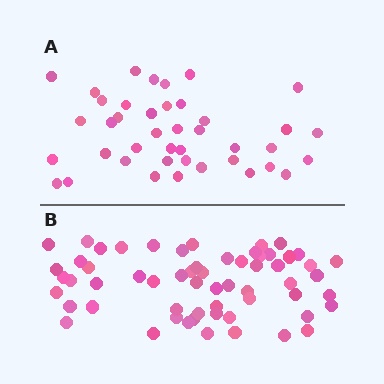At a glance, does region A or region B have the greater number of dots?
Region B (the bottom region) has more dots.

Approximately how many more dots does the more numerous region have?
Region B has approximately 20 more dots than region A.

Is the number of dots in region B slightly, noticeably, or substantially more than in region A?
Region B has substantially more. The ratio is roughly 1.5 to 1.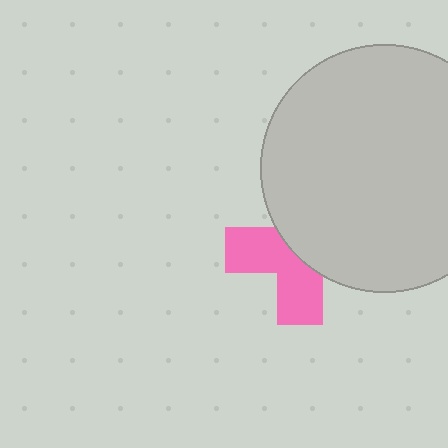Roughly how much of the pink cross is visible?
About half of it is visible (roughly 47%).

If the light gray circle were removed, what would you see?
You would see the complete pink cross.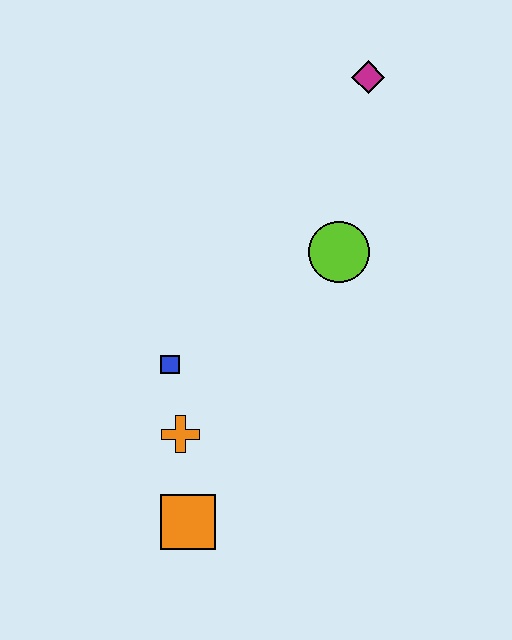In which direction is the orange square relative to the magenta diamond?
The orange square is below the magenta diamond.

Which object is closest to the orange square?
The orange cross is closest to the orange square.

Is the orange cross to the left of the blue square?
No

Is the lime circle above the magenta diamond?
No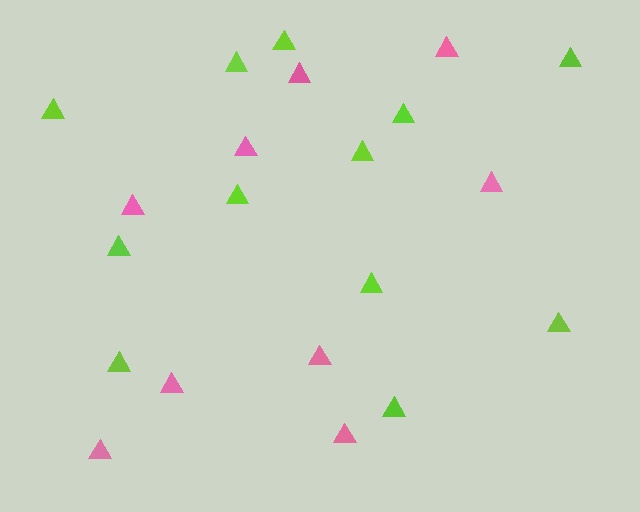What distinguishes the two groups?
There are 2 groups: one group of pink triangles (9) and one group of lime triangles (12).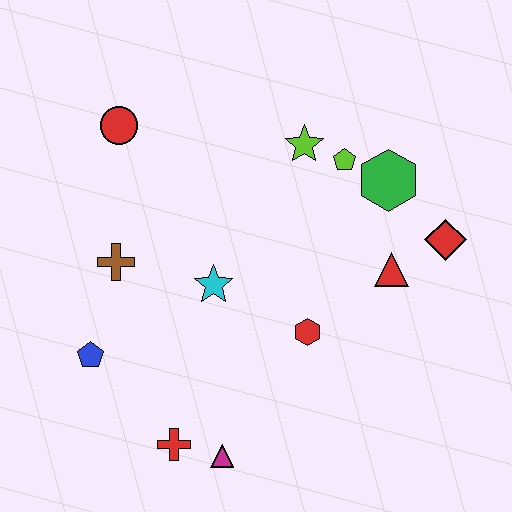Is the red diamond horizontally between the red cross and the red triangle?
No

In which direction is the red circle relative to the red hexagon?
The red circle is above the red hexagon.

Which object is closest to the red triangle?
The red diamond is closest to the red triangle.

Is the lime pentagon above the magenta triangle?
Yes